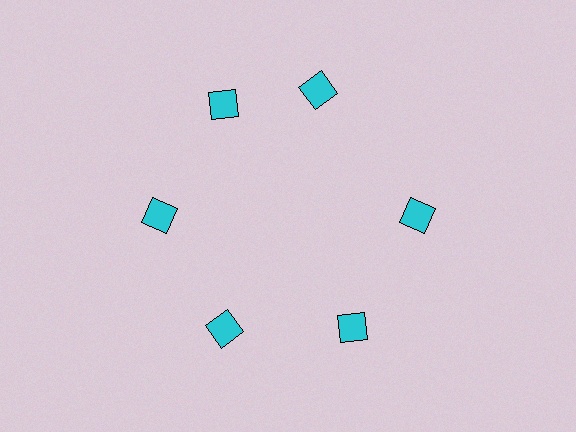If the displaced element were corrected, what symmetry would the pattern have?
It would have 6-fold rotational symmetry — the pattern would map onto itself every 60 degrees.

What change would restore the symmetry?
The symmetry would be restored by rotating it back into even spacing with its neighbors so that all 6 diamonds sit at equal angles and equal distance from the center.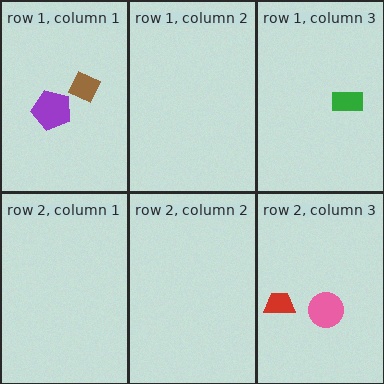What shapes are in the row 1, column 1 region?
The purple pentagon, the brown diamond.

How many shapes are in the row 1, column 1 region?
2.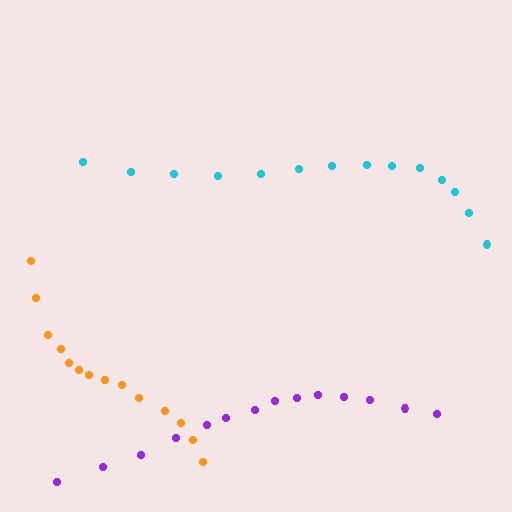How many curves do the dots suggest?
There are 3 distinct paths.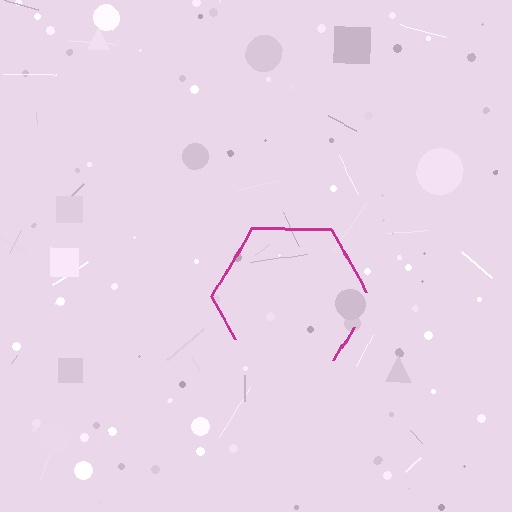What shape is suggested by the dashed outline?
The dashed outline suggests a hexagon.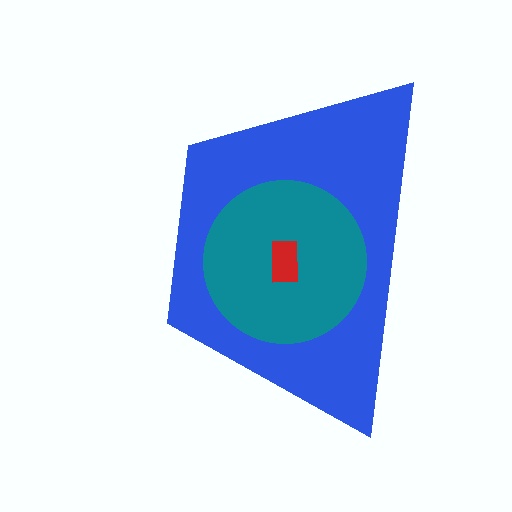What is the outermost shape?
The blue trapezoid.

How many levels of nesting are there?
3.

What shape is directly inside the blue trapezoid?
The teal circle.